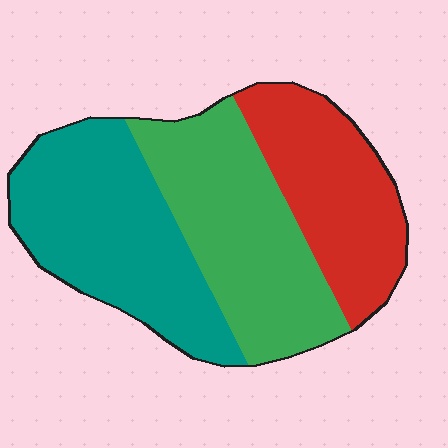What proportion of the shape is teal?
Teal covers roughly 35% of the shape.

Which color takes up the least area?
Red, at roughly 30%.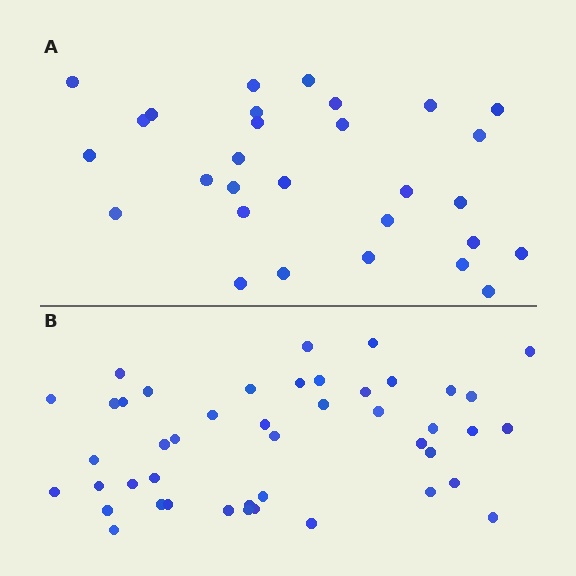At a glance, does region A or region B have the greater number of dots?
Region B (the bottom region) has more dots.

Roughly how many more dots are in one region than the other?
Region B has approximately 15 more dots than region A.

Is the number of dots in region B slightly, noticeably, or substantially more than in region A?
Region B has substantially more. The ratio is roughly 1.6 to 1.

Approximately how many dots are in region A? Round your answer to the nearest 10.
About 30 dots. (The exact count is 29, which rounds to 30.)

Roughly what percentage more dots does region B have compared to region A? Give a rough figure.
About 55% more.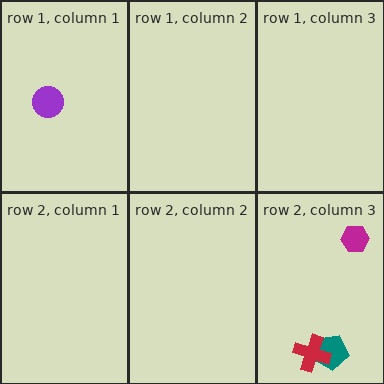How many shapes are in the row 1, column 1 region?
1.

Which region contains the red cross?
The row 2, column 3 region.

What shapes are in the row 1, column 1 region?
The purple circle.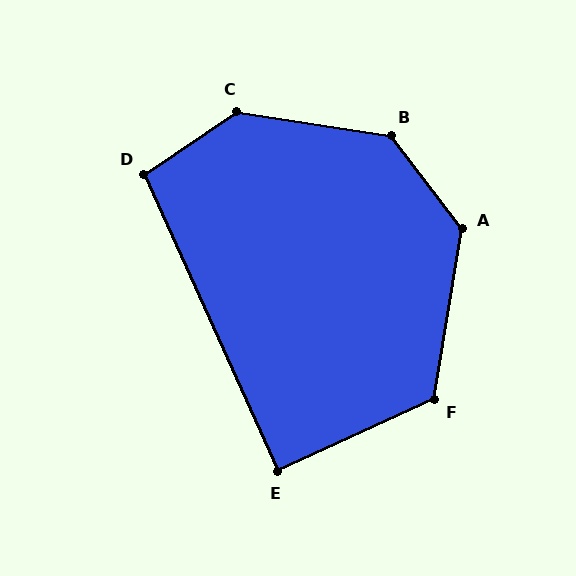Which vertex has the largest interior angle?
C, at approximately 137 degrees.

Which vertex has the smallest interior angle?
E, at approximately 90 degrees.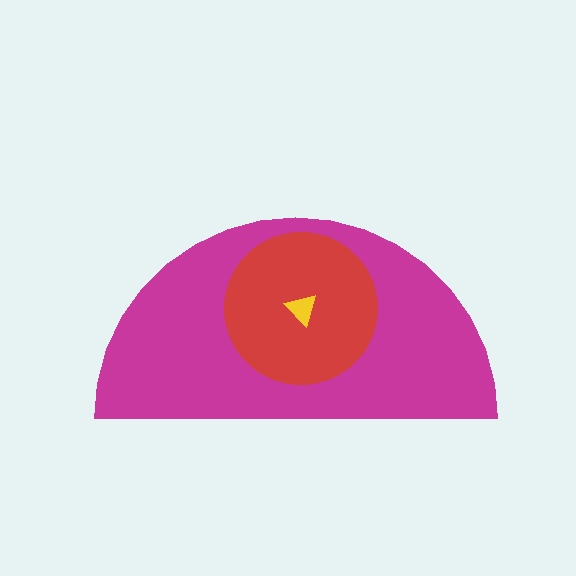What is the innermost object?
The yellow triangle.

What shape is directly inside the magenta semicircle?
The red circle.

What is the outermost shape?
The magenta semicircle.